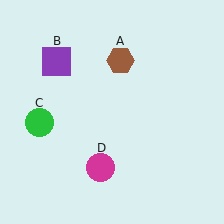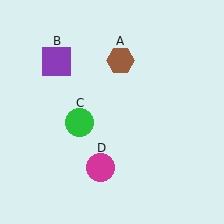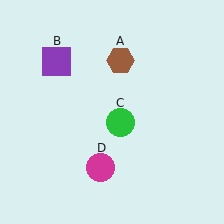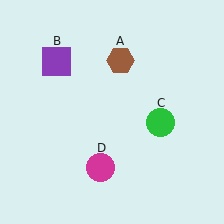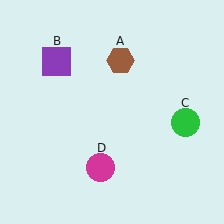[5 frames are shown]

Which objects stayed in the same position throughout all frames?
Brown hexagon (object A) and purple square (object B) and magenta circle (object D) remained stationary.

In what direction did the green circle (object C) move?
The green circle (object C) moved right.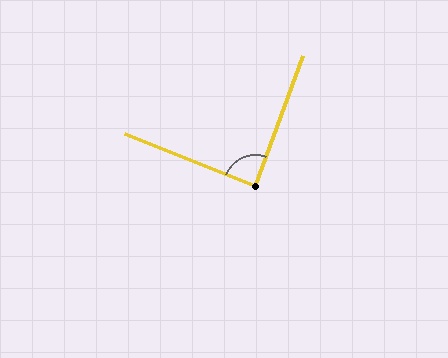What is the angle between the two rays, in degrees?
Approximately 88 degrees.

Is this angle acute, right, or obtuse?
It is approximately a right angle.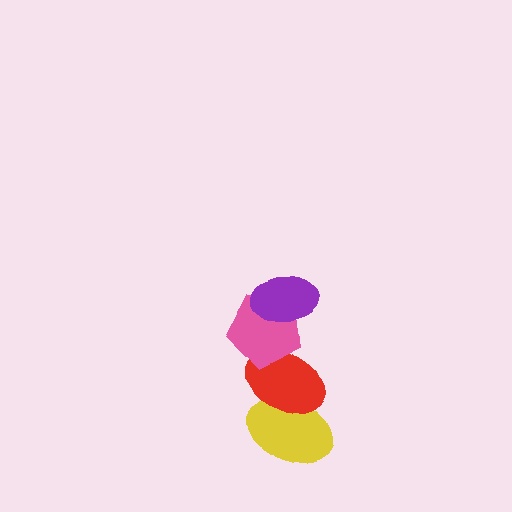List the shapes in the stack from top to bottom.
From top to bottom: the purple ellipse, the pink pentagon, the red ellipse, the yellow ellipse.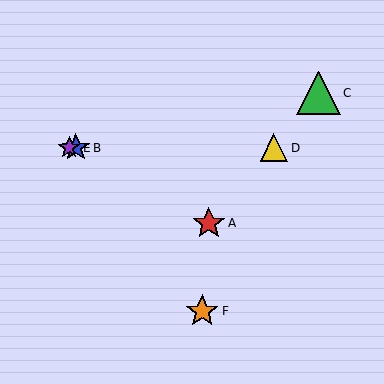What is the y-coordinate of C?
Object C is at y≈93.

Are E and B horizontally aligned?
Yes, both are at y≈148.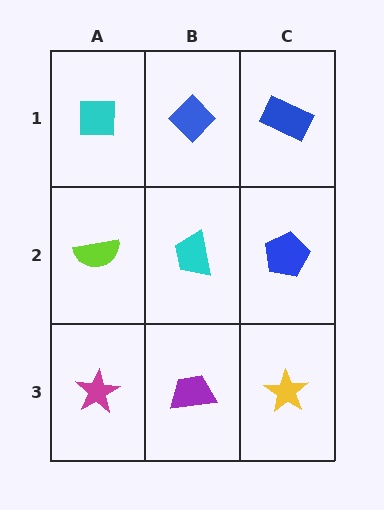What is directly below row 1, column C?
A blue pentagon.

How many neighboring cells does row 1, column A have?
2.